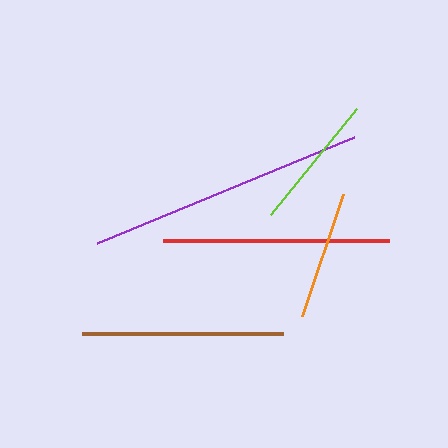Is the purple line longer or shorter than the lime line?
The purple line is longer than the lime line.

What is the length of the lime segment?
The lime segment is approximately 137 pixels long.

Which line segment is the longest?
The purple line is the longest at approximately 278 pixels.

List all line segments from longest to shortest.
From longest to shortest: purple, red, brown, lime, orange.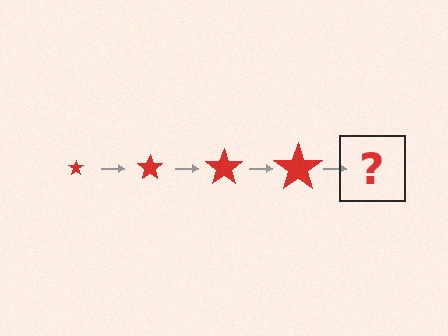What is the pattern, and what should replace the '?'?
The pattern is that the star gets progressively larger each step. The '?' should be a red star, larger than the previous one.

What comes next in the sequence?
The next element should be a red star, larger than the previous one.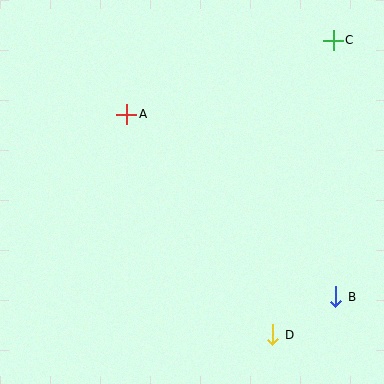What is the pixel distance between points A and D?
The distance between A and D is 264 pixels.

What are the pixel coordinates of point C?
Point C is at (333, 40).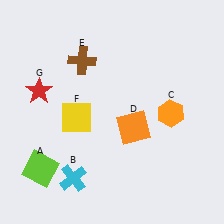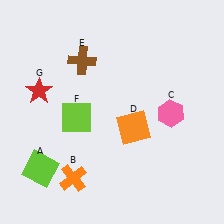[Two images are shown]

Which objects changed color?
B changed from cyan to orange. C changed from orange to pink. F changed from yellow to lime.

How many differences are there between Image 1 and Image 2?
There are 3 differences between the two images.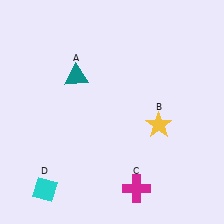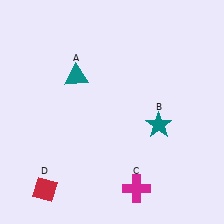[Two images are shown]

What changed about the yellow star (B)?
In Image 1, B is yellow. In Image 2, it changed to teal.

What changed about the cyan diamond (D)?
In Image 1, D is cyan. In Image 2, it changed to red.